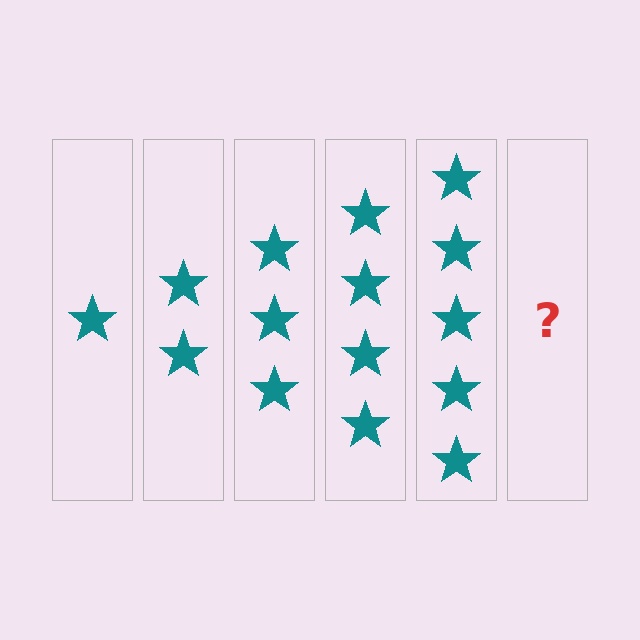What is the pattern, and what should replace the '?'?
The pattern is that each step adds one more star. The '?' should be 6 stars.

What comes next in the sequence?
The next element should be 6 stars.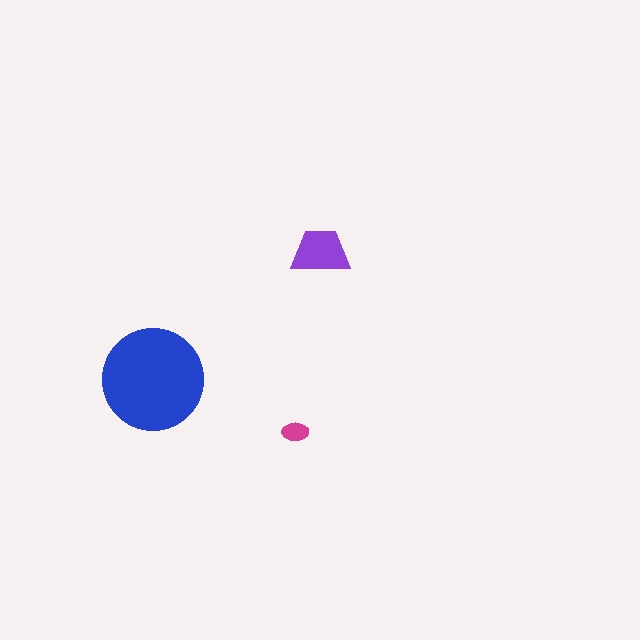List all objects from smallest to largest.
The magenta ellipse, the purple trapezoid, the blue circle.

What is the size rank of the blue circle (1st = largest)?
1st.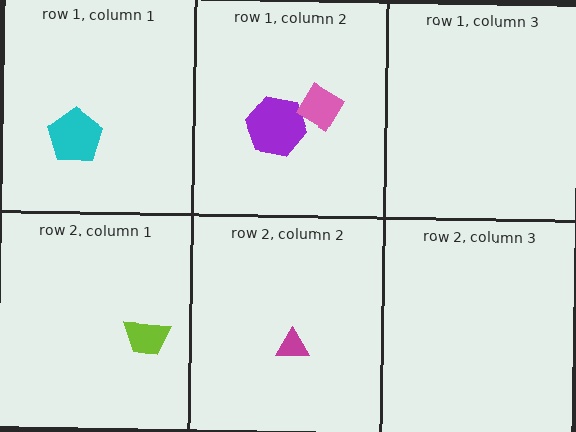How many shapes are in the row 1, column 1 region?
1.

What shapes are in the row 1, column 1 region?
The cyan pentagon.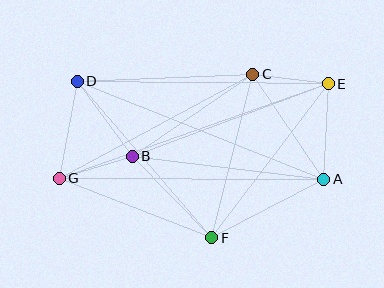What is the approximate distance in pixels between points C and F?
The distance between C and F is approximately 169 pixels.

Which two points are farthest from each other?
Points E and G are farthest from each other.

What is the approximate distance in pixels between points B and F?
The distance between B and F is approximately 114 pixels.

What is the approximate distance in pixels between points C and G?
The distance between C and G is approximately 220 pixels.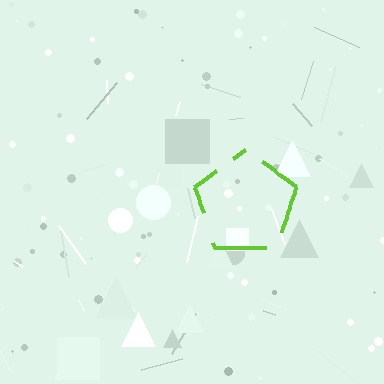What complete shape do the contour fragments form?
The contour fragments form a pentagon.